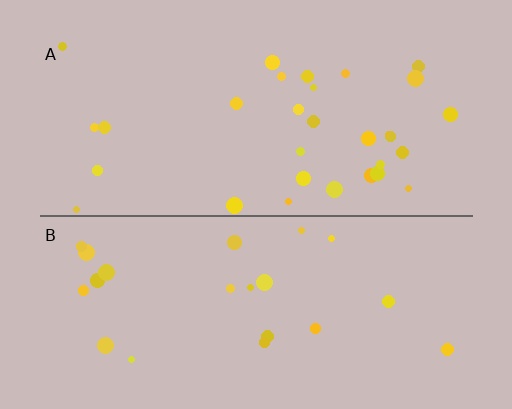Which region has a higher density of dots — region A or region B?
A (the top).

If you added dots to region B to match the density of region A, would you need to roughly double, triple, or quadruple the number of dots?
Approximately double.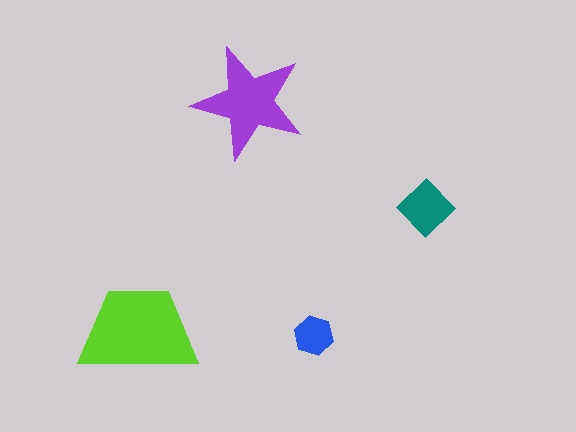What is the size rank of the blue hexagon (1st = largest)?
4th.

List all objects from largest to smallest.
The lime trapezoid, the purple star, the teal diamond, the blue hexagon.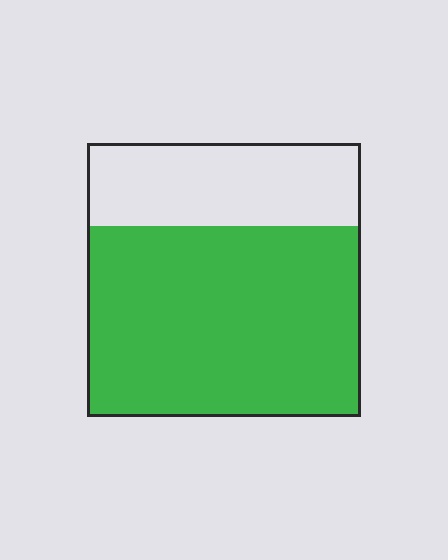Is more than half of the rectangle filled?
Yes.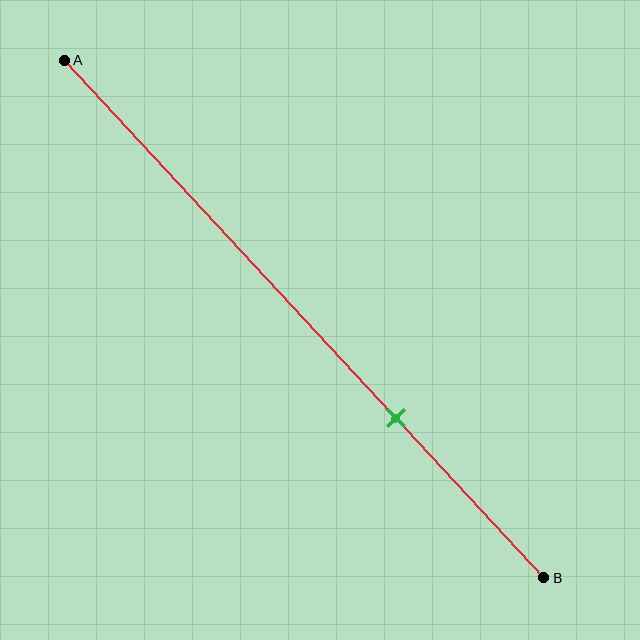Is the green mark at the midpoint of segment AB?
No, the mark is at about 70% from A, not at the 50% midpoint.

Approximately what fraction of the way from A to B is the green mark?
The green mark is approximately 70% of the way from A to B.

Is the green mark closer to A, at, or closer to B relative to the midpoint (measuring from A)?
The green mark is closer to point B than the midpoint of segment AB.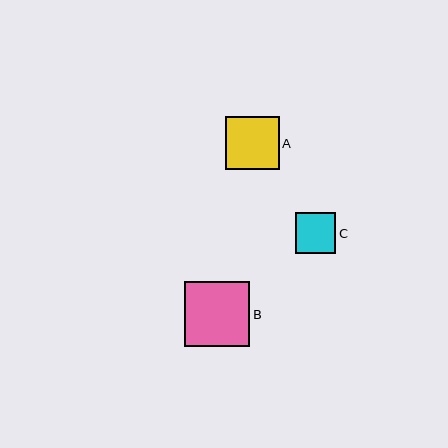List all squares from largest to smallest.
From largest to smallest: B, A, C.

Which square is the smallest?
Square C is the smallest with a size of approximately 41 pixels.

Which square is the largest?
Square B is the largest with a size of approximately 65 pixels.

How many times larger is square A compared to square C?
Square A is approximately 1.3 times the size of square C.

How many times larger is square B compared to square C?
Square B is approximately 1.6 times the size of square C.